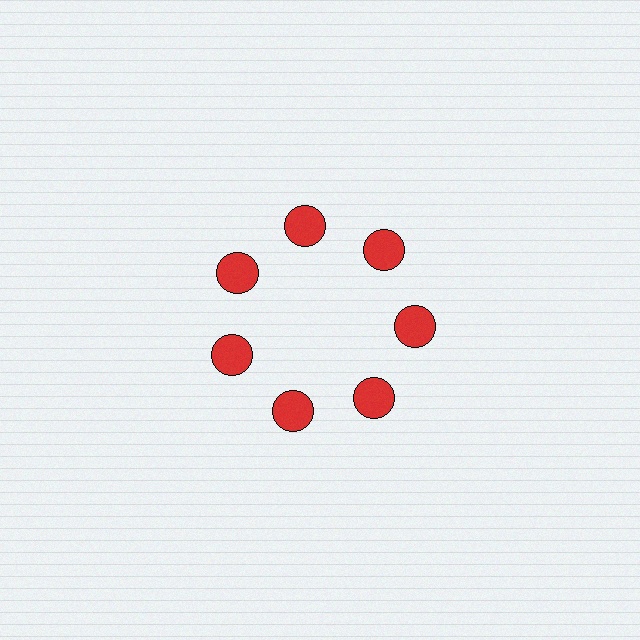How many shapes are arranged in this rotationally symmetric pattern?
There are 7 shapes, arranged in 7 groups of 1.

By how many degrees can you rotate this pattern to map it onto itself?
The pattern maps onto itself every 51 degrees of rotation.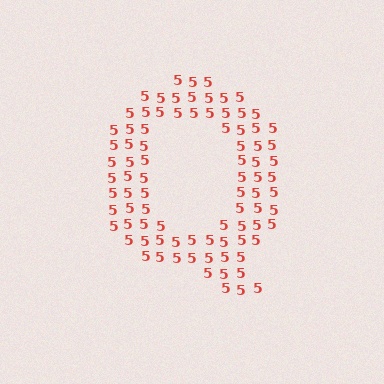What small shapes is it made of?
It is made of small digit 5's.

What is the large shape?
The large shape is the letter Q.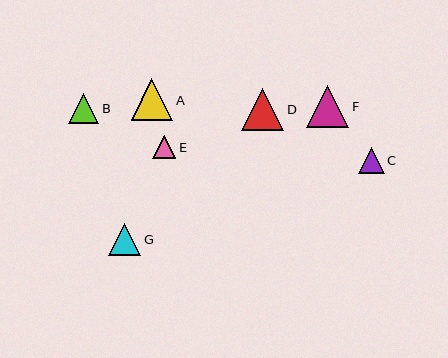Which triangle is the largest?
Triangle D is the largest with a size of approximately 42 pixels.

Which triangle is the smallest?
Triangle E is the smallest with a size of approximately 23 pixels.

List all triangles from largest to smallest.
From largest to smallest: D, F, A, G, B, C, E.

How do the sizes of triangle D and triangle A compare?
Triangle D and triangle A are approximately the same size.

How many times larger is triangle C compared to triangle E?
Triangle C is approximately 1.1 times the size of triangle E.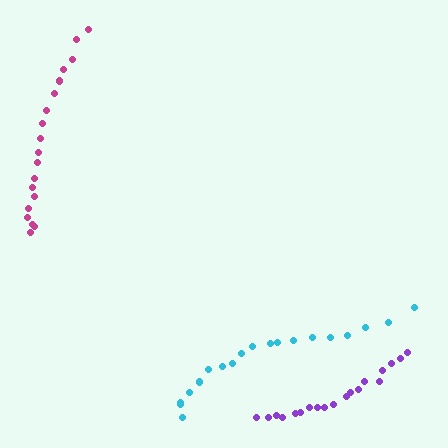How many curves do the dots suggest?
There are 3 distinct paths.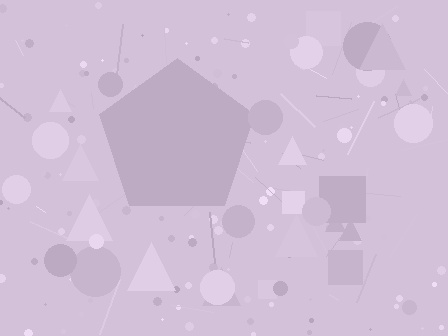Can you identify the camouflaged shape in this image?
The camouflaged shape is a pentagon.